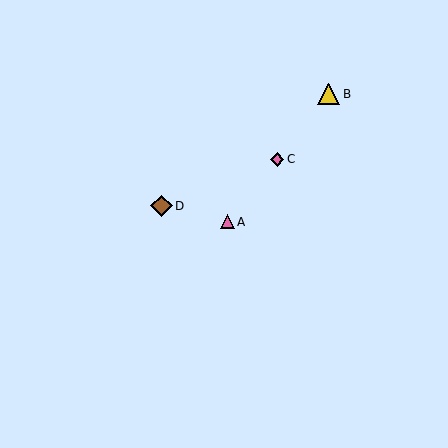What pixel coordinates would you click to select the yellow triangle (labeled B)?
Click at (329, 94) to select the yellow triangle B.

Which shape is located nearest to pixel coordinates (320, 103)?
The yellow triangle (labeled B) at (329, 94) is nearest to that location.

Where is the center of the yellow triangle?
The center of the yellow triangle is at (329, 94).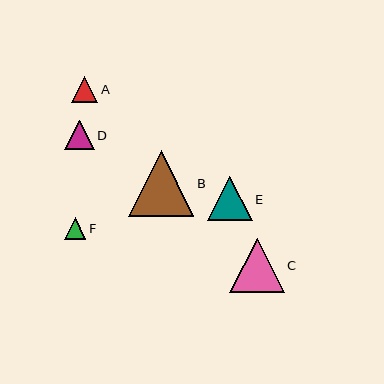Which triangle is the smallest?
Triangle F is the smallest with a size of approximately 21 pixels.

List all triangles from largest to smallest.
From largest to smallest: B, C, E, D, A, F.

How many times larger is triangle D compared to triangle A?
Triangle D is approximately 1.1 times the size of triangle A.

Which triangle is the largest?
Triangle B is the largest with a size of approximately 65 pixels.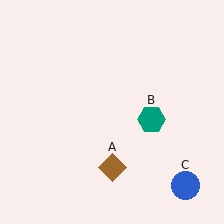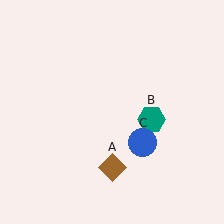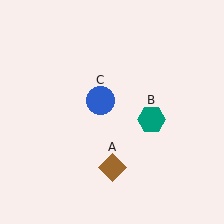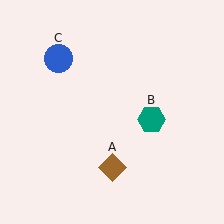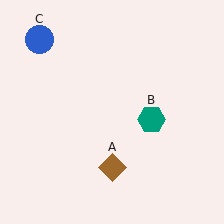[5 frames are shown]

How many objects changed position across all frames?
1 object changed position: blue circle (object C).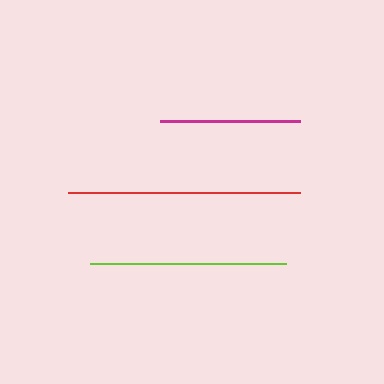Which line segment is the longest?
The red line is the longest at approximately 232 pixels.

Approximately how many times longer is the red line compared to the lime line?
The red line is approximately 1.2 times the length of the lime line.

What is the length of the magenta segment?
The magenta segment is approximately 140 pixels long.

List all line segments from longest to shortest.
From longest to shortest: red, lime, magenta.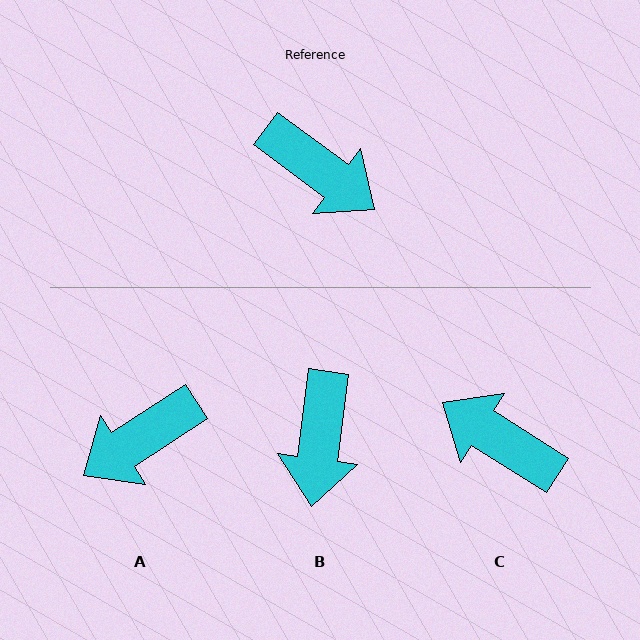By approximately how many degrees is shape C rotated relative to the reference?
Approximately 176 degrees clockwise.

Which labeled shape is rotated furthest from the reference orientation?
C, about 176 degrees away.